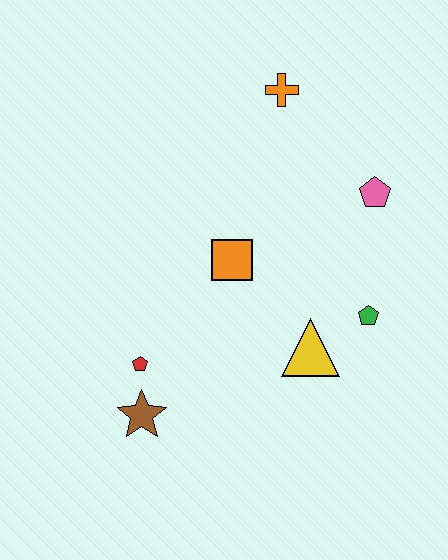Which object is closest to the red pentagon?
The brown star is closest to the red pentagon.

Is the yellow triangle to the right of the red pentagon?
Yes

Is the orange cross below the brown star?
No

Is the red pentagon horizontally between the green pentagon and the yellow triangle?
No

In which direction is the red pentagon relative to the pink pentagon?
The red pentagon is to the left of the pink pentagon.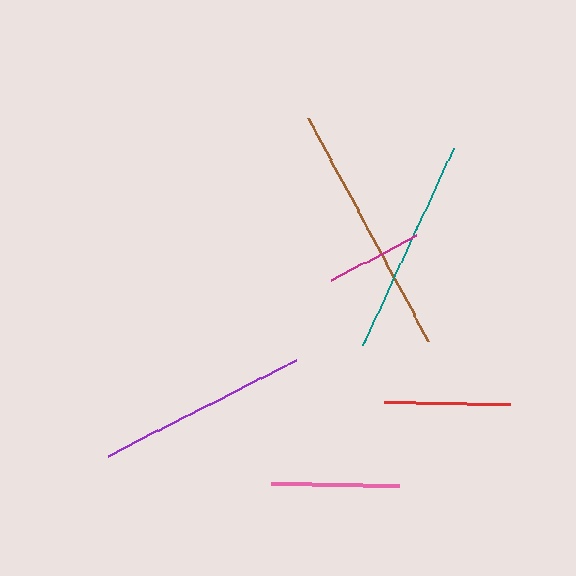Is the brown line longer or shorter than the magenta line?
The brown line is longer than the magenta line.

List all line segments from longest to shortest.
From longest to shortest: brown, teal, purple, pink, red, magenta.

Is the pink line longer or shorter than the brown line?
The brown line is longer than the pink line.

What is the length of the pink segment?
The pink segment is approximately 128 pixels long.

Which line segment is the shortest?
The magenta line is the shortest at approximately 95 pixels.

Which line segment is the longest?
The brown line is the longest at approximately 253 pixels.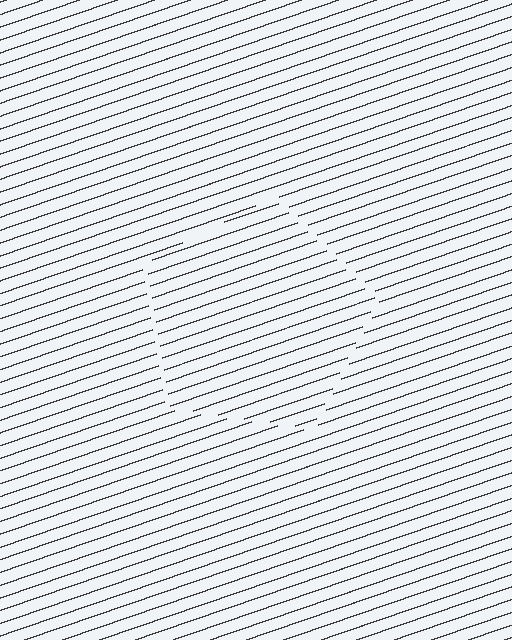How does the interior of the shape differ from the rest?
The interior of the shape contains the same grating, shifted by half a period — the contour is defined by the phase discontinuity where line-ends from the inner and outer gratings abut.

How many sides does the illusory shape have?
5 sides — the line-ends trace a pentagon.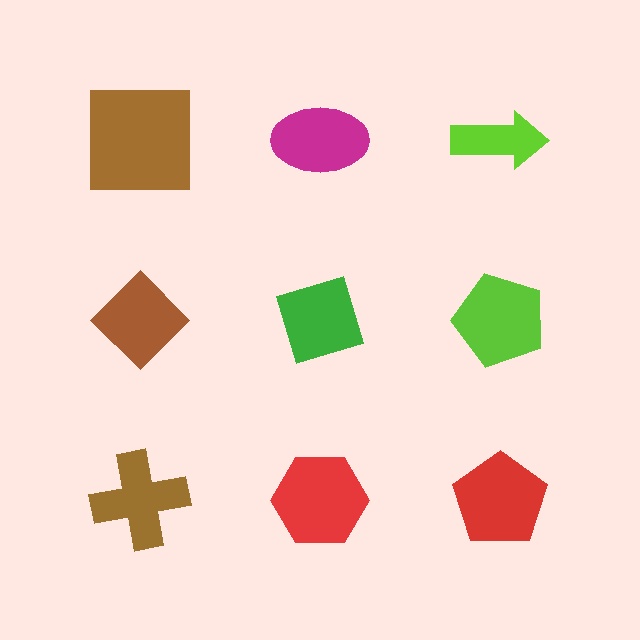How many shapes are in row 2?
3 shapes.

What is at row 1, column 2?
A magenta ellipse.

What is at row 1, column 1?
A brown square.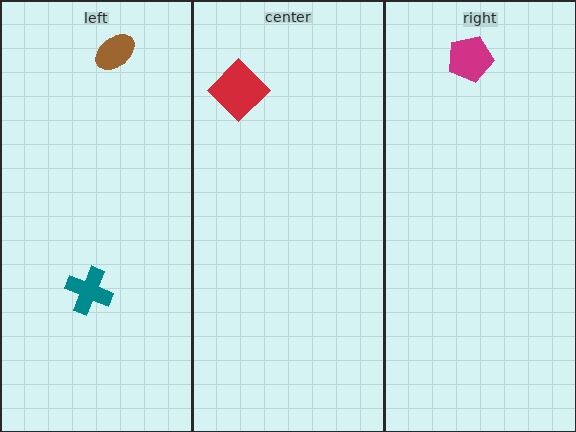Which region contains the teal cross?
The left region.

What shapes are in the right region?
The magenta pentagon.